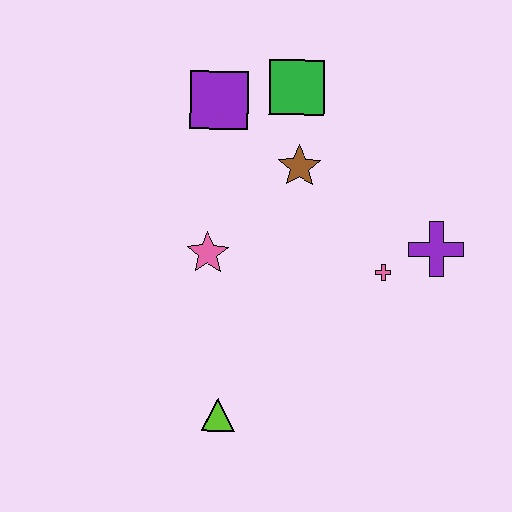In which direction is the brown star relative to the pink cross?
The brown star is above the pink cross.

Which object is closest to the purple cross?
The pink cross is closest to the purple cross.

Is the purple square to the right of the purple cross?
No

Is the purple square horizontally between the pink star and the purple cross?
Yes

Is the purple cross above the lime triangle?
Yes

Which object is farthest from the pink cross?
The purple square is farthest from the pink cross.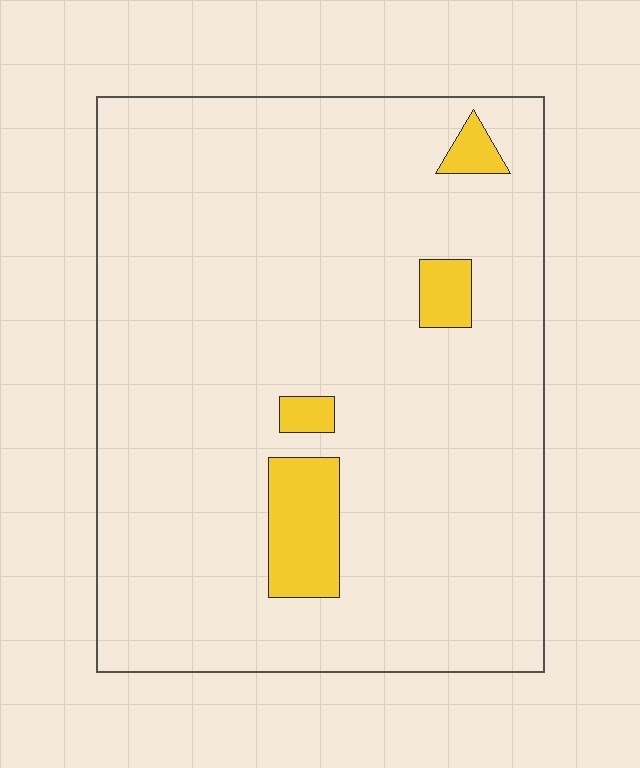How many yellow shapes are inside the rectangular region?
4.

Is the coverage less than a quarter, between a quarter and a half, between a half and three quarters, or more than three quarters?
Less than a quarter.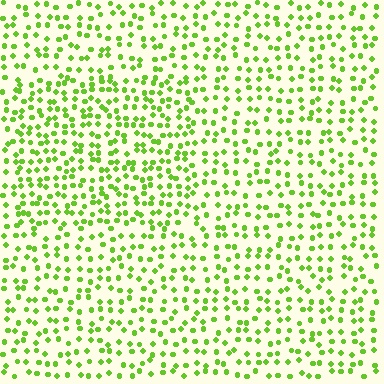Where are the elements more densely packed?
The elements are more densely packed inside the rectangle boundary.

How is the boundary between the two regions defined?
The boundary is defined by a change in element density (approximately 1.5x ratio). All elements are the same color, size, and shape.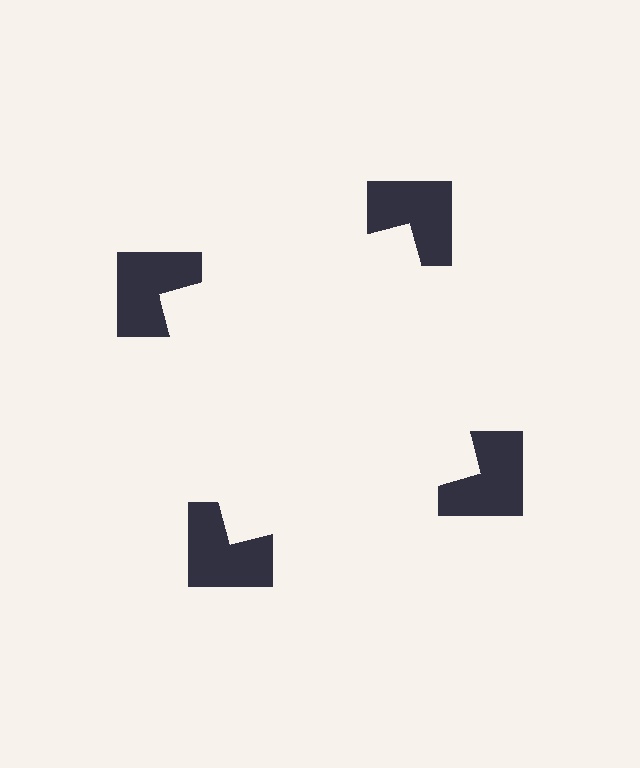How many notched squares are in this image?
There are 4 — one at each vertex of the illusory square.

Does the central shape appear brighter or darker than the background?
It typically appears slightly brighter than the background, even though no actual brightness change is drawn.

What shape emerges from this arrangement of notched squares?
An illusory square — its edges are inferred from the aligned wedge cuts in the notched squares, not physically drawn.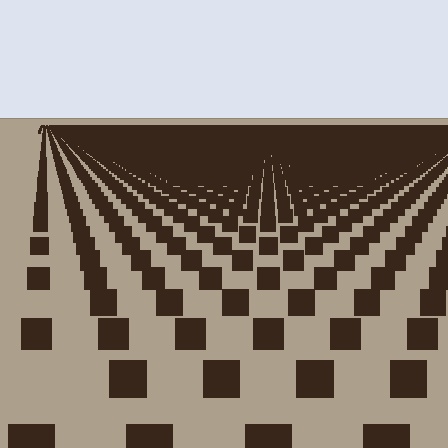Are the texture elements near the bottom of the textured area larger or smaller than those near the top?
Larger. Near the bottom, elements are closer to the viewer and appear at a bigger on-screen size.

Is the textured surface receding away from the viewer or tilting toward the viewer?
The surface is receding away from the viewer. Texture elements get smaller and denser toward the top.